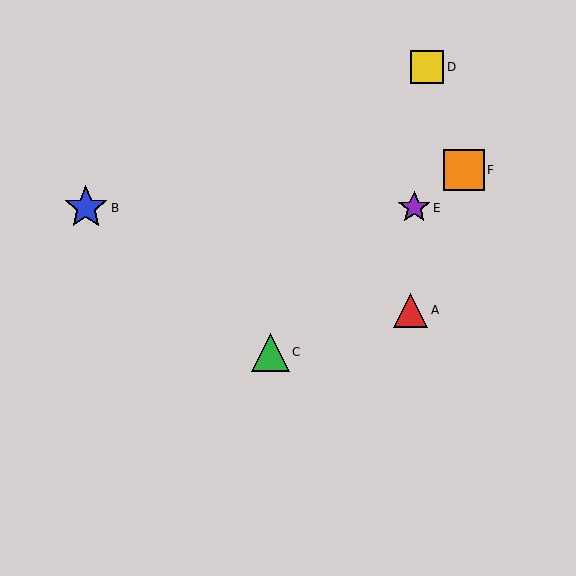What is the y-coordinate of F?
Object F is at y≈170.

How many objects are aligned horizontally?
2 objects (B, E) are aligned horizontally.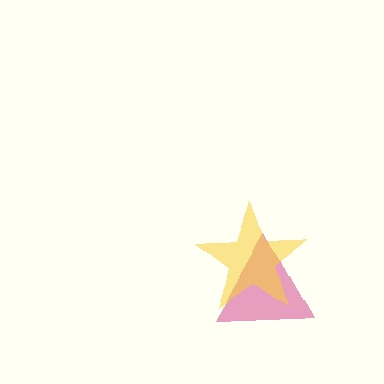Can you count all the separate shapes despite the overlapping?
Yes, there are 2 separate shapes.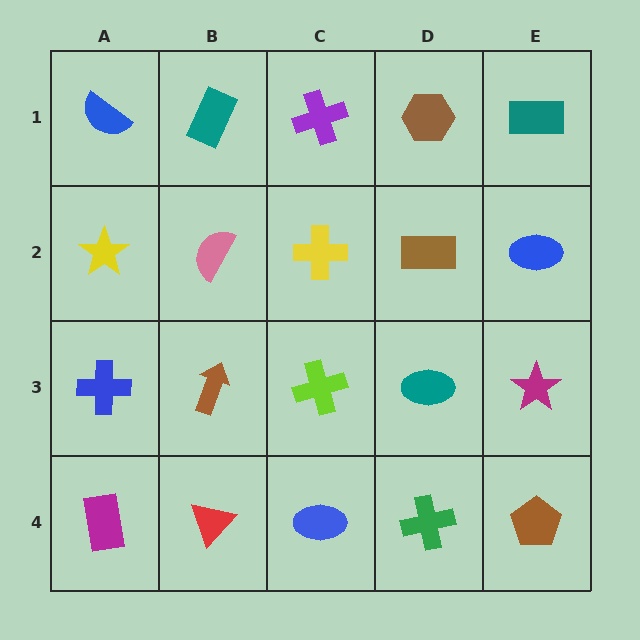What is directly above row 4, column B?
A brown arrow.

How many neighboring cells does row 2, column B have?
4.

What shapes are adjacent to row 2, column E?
A teal rectangle (row 1, column E), a magenta star (row 3, column E), a brown rectangle (row 2, column D).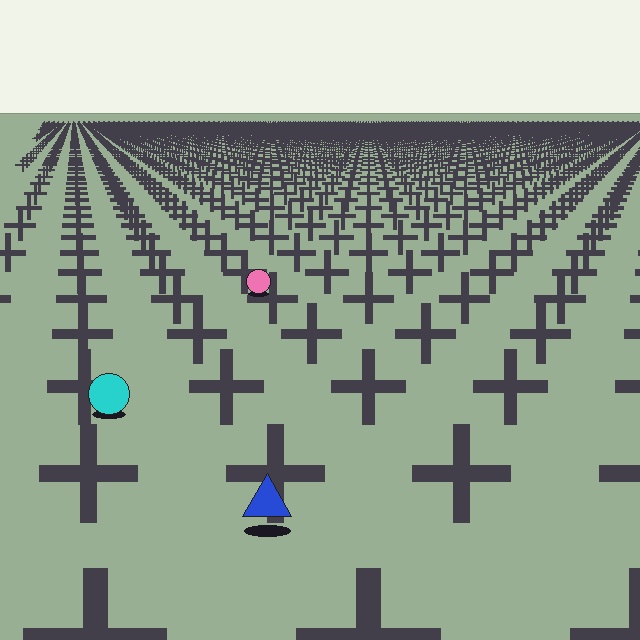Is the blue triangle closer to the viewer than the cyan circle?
Yes. The blue triangle is closer — you can tell from the texture gradient: the ground texture is coarser near it.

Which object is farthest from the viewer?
The pink circle is farthest from the viewer. It appears smaller and the ground texture around it is denser.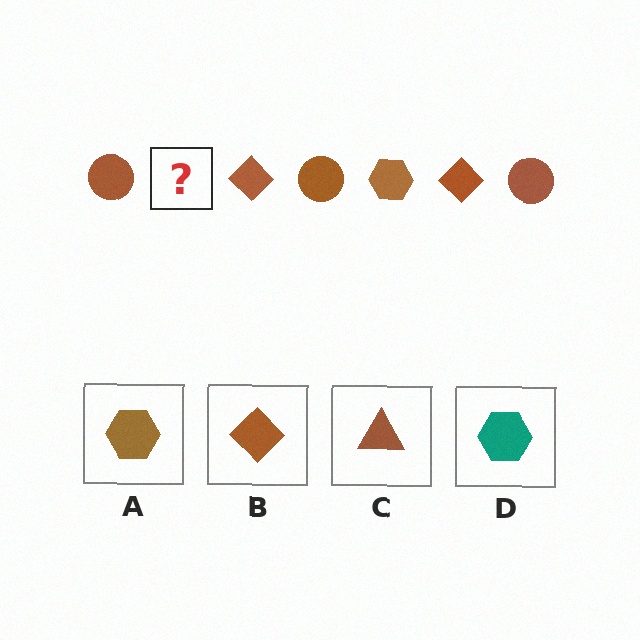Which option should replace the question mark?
Option A.